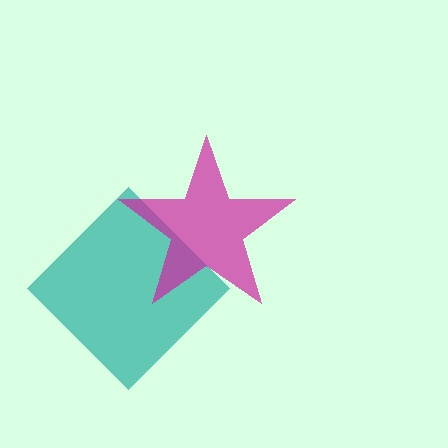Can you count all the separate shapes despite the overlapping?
Yes, there are 2 separate shapes.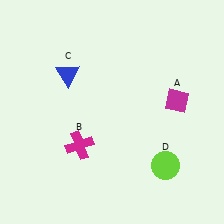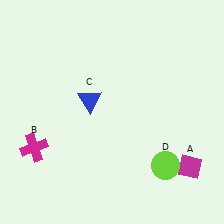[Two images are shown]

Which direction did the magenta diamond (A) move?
The magenta diamond (A) moved down.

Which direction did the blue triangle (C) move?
The blue triangle (C) moved down.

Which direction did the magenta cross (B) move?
The magenta cross (B) moved left.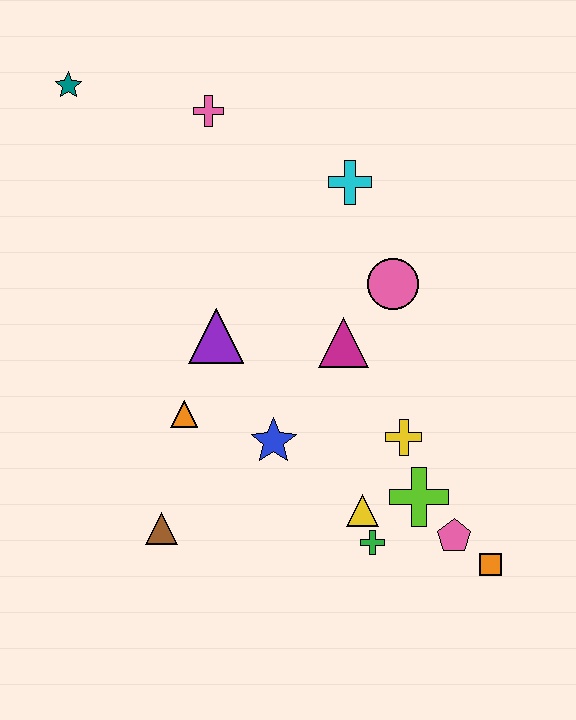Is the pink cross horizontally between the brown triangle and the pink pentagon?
Yes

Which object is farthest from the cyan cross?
The orange square is farthest from the cyan cross.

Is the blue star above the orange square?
Yes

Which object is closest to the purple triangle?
The orange triangle is closest to the purple triangle.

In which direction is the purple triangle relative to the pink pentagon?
The purple triangle is to the left of the pink pentagon.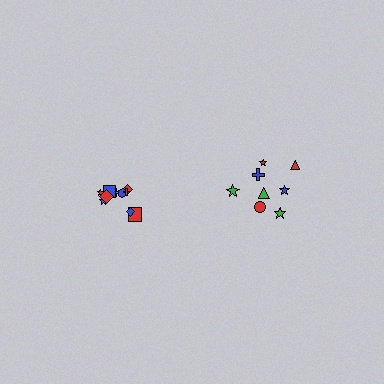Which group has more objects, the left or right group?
The left group.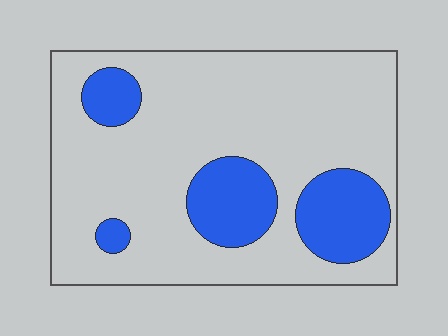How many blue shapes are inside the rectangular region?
4.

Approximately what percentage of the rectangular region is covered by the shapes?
Approximately 20%.